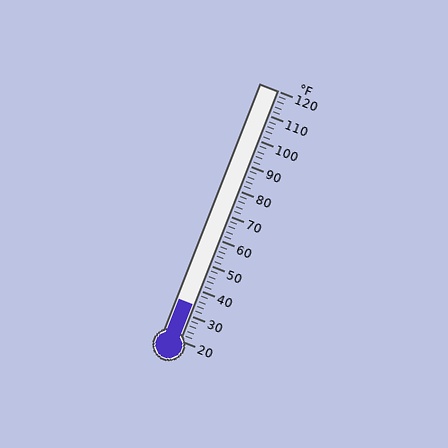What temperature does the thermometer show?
The thermometer shows approximately 34°F.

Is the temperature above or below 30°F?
The temperature is above 30°F.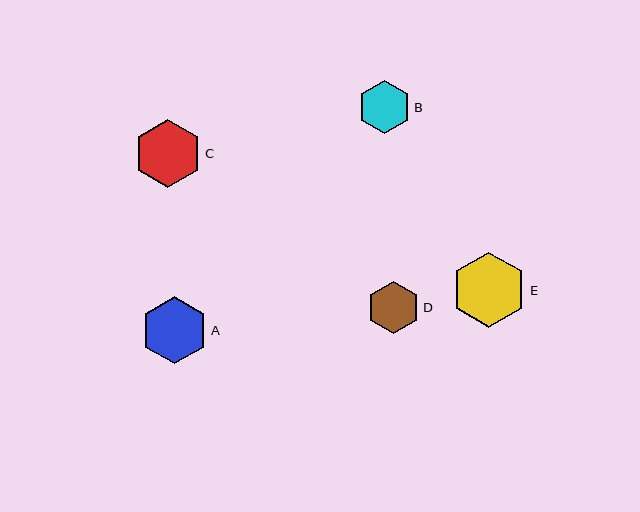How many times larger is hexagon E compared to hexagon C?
Hexagon E is approximately 1.1 times the size of hexagon C.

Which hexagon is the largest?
Hexagon E is the largest with a size of approximately 76 pixels.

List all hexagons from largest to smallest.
From largest to smallest: E, C, A, B, D.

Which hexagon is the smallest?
Hexagon D is the smallest with a size of approximately 53 pixels.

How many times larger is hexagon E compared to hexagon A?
Hexagon E is approximately 1.1 times the size of hexagon A.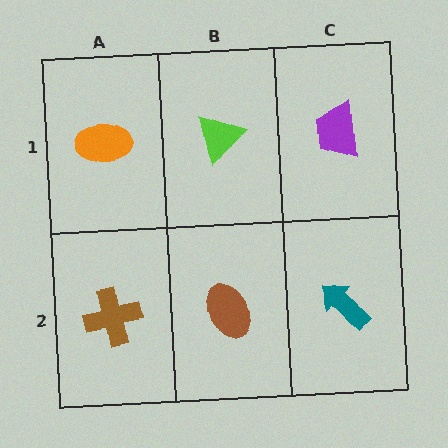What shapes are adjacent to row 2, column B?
A lime triangle (row 1, column B), a brown cross (row 2, column A), a teal arrow (row 2, column C).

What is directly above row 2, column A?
An orange ellipse.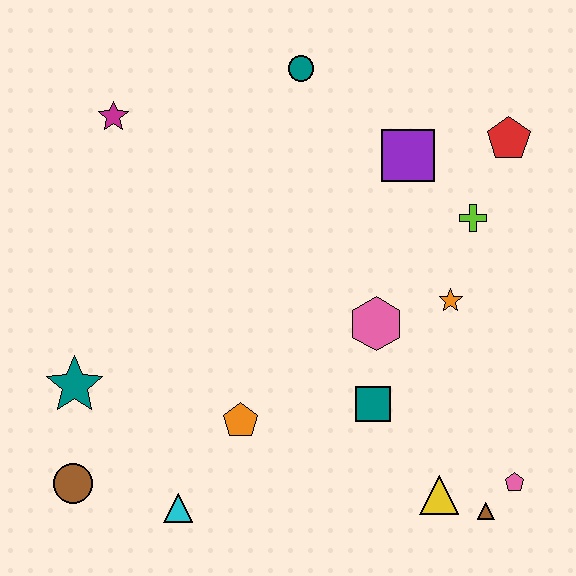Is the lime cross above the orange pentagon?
Yes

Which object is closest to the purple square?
The lime cross is closest to the purple square.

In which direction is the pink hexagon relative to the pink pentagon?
The pink hexagon is above the pink pentagon.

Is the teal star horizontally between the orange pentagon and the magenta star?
No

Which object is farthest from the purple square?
The brown circle is farthest from the purple square.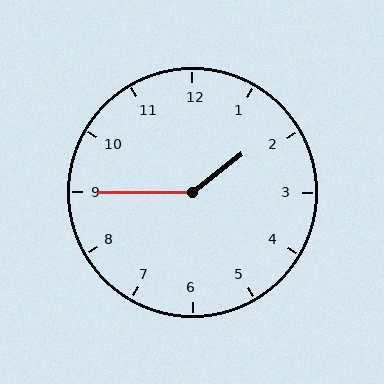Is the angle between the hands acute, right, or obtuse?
It is obtuse.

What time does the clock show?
1:45.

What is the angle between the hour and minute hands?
Approximately 142 degrees.